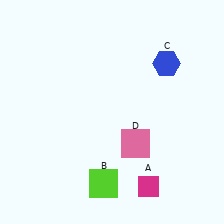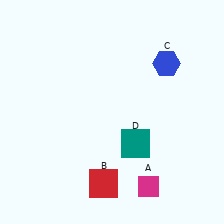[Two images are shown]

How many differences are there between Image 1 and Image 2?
There are 2 differences between the two images.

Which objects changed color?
B changed from lime to red. D changed from pink to teal.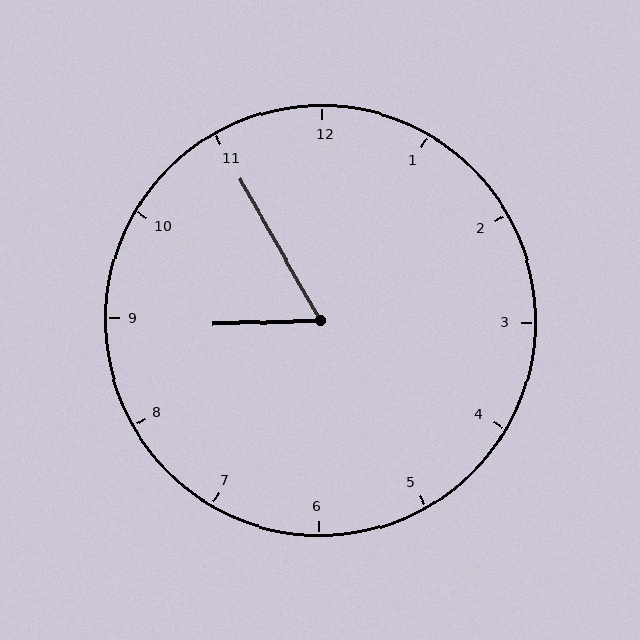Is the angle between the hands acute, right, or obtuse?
It is acute.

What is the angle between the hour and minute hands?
Approximately 62 degrees.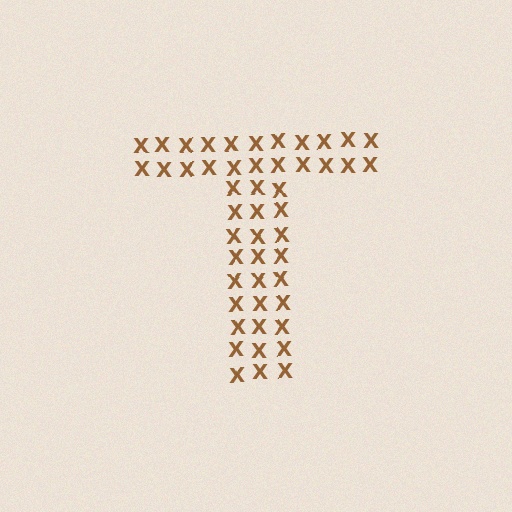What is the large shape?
The large shape is the letter T.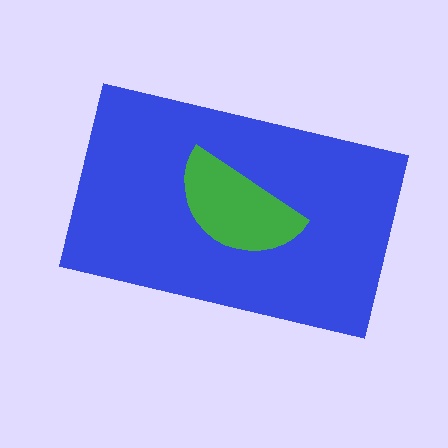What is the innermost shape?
The green semicircle.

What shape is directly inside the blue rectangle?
The green semicircle.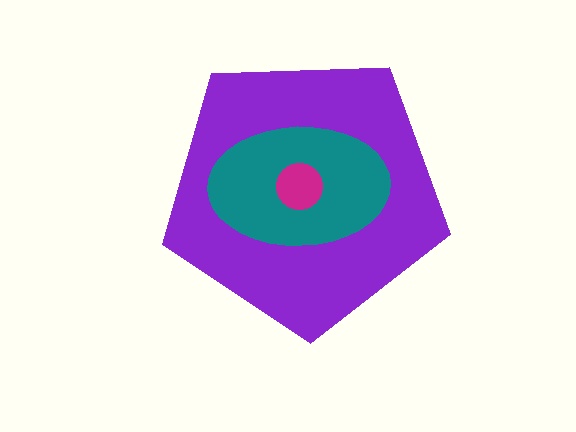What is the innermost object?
The magenta circle.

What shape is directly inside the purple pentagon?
The teal ellipse.